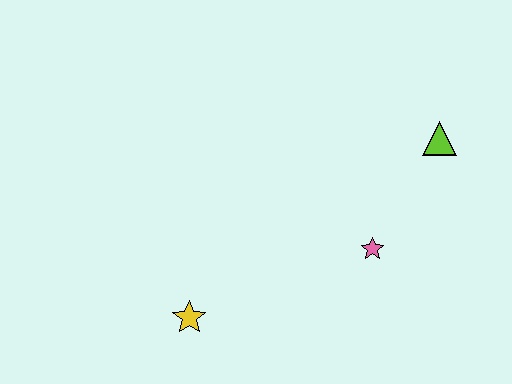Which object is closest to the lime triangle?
The pink star is closest to the lime triangle.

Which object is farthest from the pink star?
The yellow star is farthest from the pink star.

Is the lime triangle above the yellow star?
Yes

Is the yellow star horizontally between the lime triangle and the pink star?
No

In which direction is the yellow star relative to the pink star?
The yellow star is to the left of the pink star.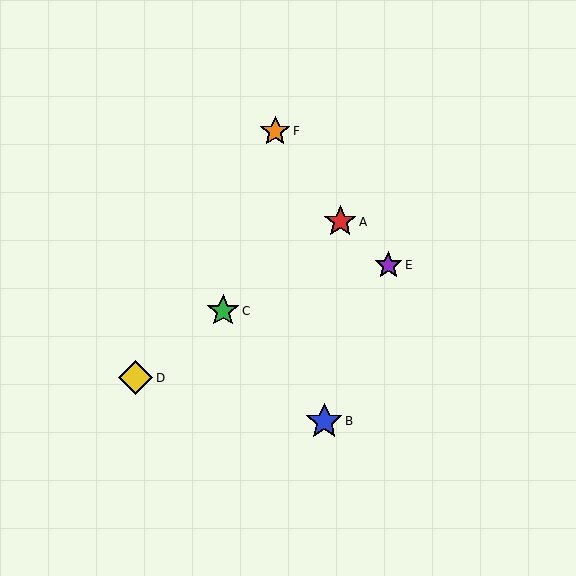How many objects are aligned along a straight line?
3 objects (A, C, D) are aligned along a straight line.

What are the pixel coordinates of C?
Object C is at (223, 311).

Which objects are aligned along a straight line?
Objects A, C, D are aligned along a straight line.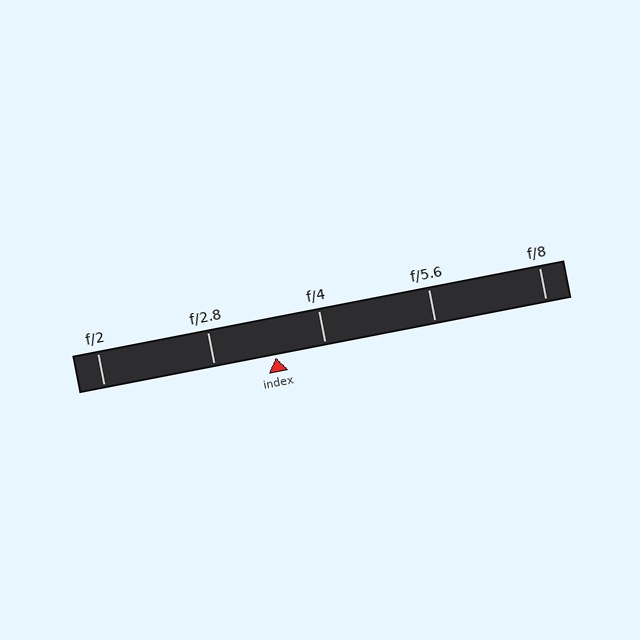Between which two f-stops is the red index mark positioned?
The index mark is between f/2.8 and f/4.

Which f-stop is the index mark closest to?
The index mark is closest to f/4.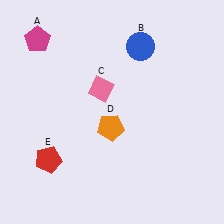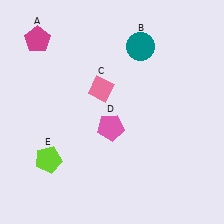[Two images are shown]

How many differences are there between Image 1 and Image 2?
There are 3 differences between the two images.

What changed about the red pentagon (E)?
In Image 1, E is red. In Image 2, it changed to lime.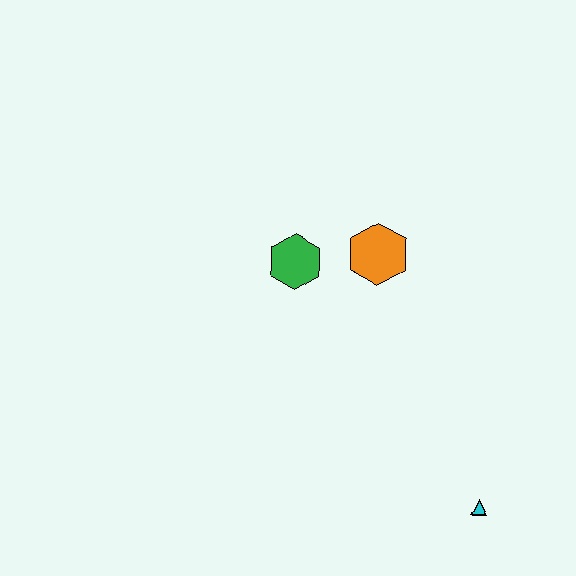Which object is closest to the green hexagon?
The orange hexagon is closest to the green hexagon.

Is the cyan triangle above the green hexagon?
No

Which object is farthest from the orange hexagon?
The cyan triangle is farthest from the orange hexagon.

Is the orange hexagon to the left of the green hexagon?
No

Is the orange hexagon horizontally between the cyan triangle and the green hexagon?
Yes